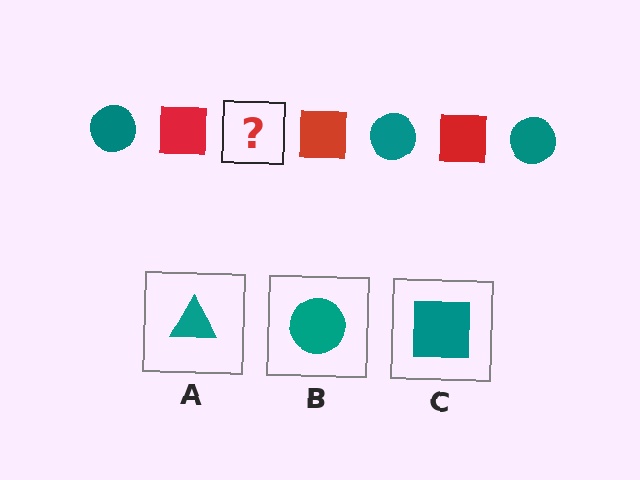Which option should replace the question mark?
Option B.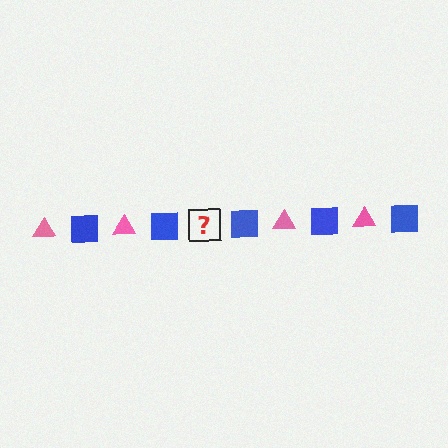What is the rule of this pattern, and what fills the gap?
The rule is that the pattern alternates between pink triangle and blue square. The gap should be filled with a pink triangle.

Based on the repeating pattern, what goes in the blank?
The blank should be a pink triangle.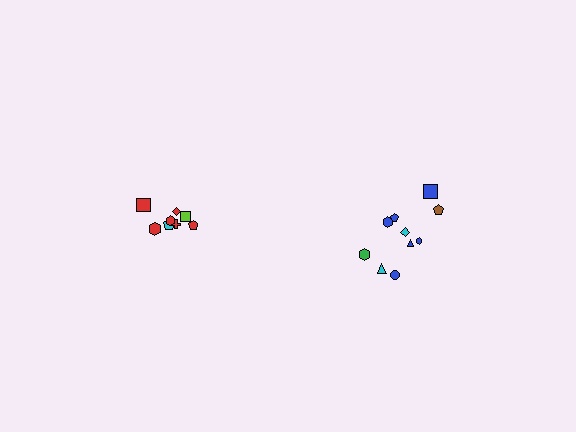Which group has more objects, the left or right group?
The right group.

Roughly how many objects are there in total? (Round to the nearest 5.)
Roughly 20 objects in total.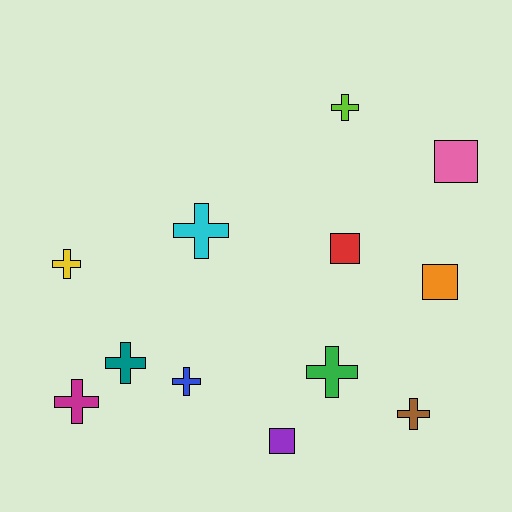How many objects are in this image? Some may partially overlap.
There are 12 objects.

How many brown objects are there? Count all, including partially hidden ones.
There is 1 brown object.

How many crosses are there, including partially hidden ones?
There are 8 crosses.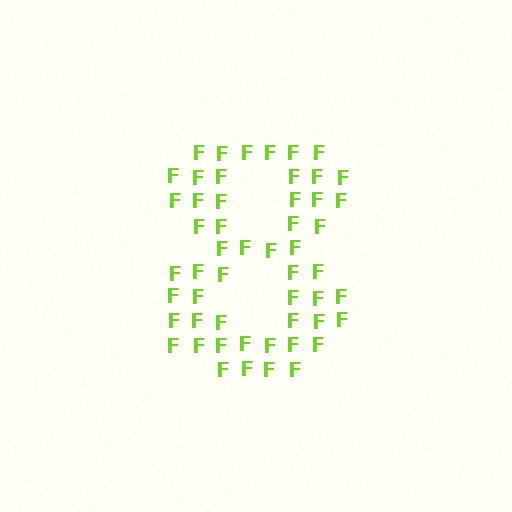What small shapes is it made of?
It is made of small letter F's.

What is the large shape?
The large shape is the digit 8.